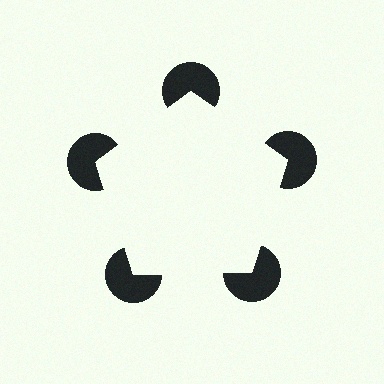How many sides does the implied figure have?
5 sides.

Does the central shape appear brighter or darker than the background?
It typically appears slightly brighter than the background, even though no actual brightness change is drawn.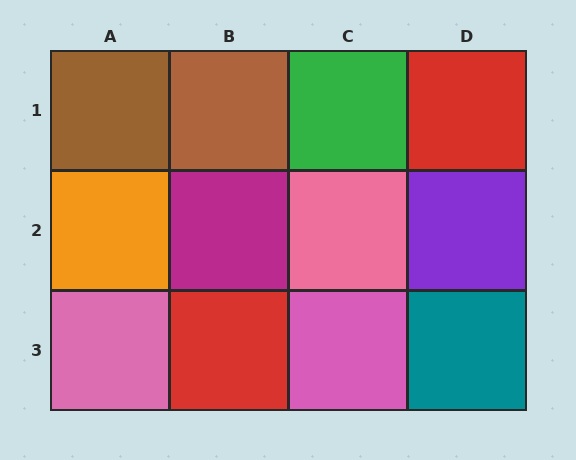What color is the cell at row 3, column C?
Pink.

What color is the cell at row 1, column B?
Brown.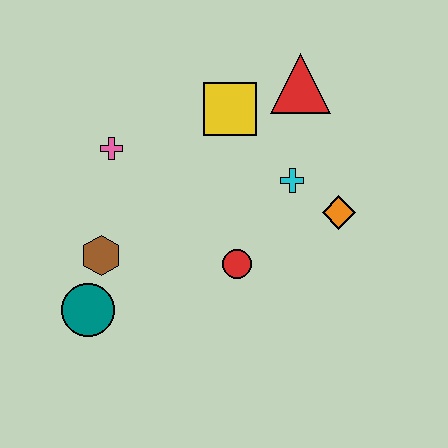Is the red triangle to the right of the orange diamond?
No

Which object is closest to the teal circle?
The brown hexagon is closest to the teal circle.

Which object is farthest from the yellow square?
The teal circle is farthest from the yellow square.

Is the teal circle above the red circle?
No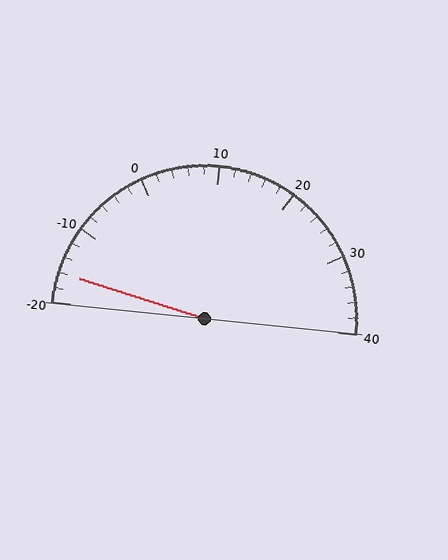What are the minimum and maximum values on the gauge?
The gauge ranges from -20 to 40.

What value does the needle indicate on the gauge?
The needle indicates approximately -16.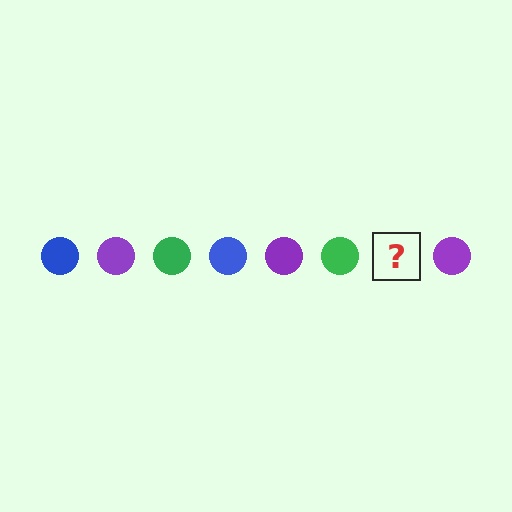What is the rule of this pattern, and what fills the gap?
The rule is that the pattern cycles through blue, purple, green circles. The gap should be filled with a blue circle.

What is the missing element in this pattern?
The missing element is a blue circle.